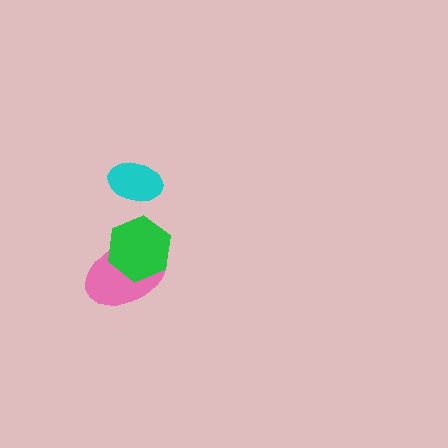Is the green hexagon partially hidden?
No, no other shape covers it.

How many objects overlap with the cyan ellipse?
0 objects overlap with the cyan ellipse.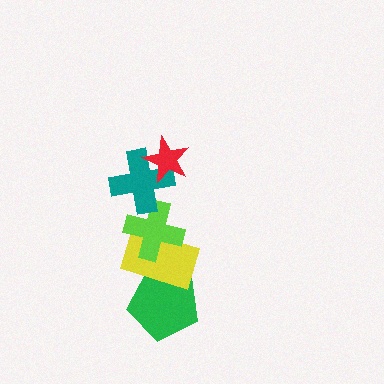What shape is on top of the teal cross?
The red star is on top of the teal cross.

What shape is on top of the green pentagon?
The yellow rectangle is on top of the green pentagon.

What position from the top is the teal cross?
The teal cross is 2nd from the top.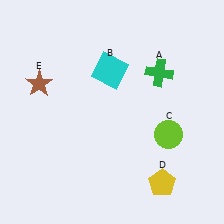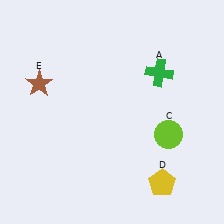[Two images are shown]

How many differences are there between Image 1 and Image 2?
There is 1 difference between the two images.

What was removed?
The cyan square (B) was removed in Image 2.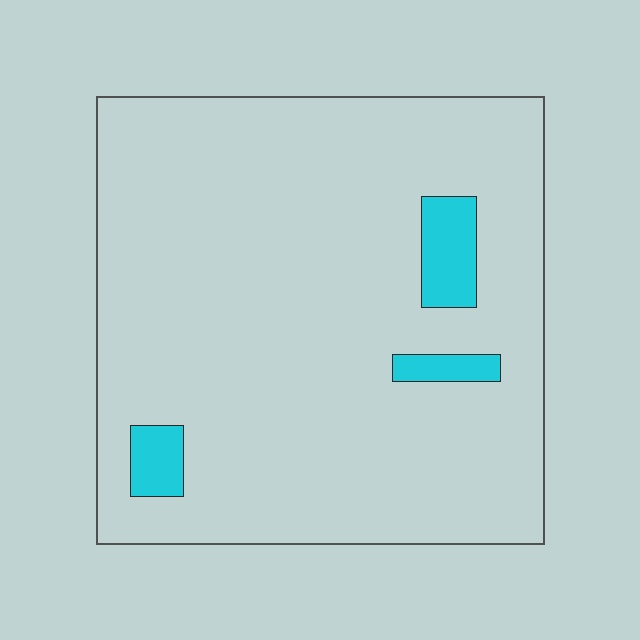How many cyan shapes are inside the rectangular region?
3.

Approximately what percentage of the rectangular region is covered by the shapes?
Approximately 5%.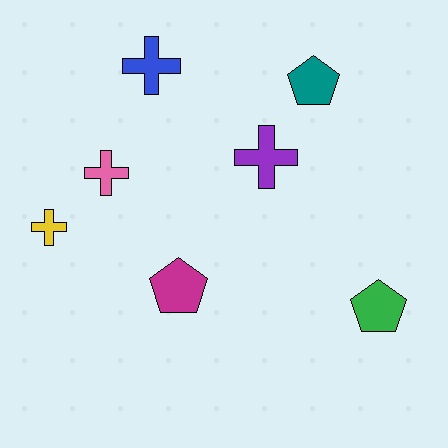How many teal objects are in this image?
There is 1 teal object.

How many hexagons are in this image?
There are no hexagons.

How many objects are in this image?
There are 7 objects.